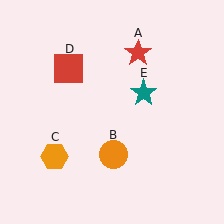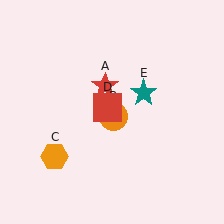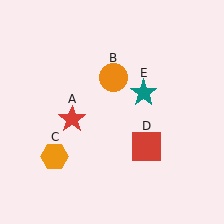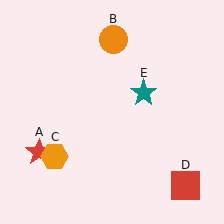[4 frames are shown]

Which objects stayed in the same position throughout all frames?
Orange hexagon (object C) and teal star (object E) remained stationary.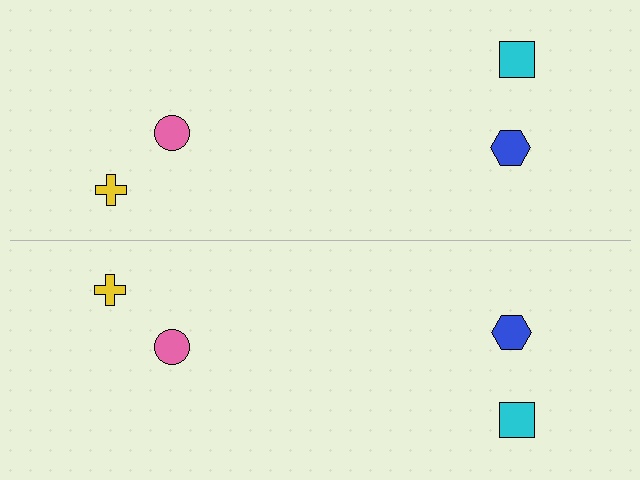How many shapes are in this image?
There are 8 shapes in this image.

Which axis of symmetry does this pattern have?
The pattern has a horizontal axis of symmetry running through the center of the image.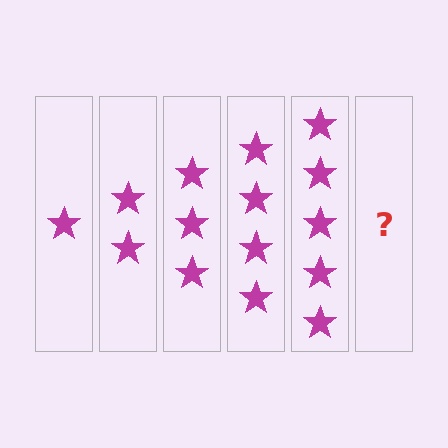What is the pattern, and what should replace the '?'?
The pattern is that each step adds one more star. The '?' should be 6 stars.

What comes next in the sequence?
The next element should be 6 stars.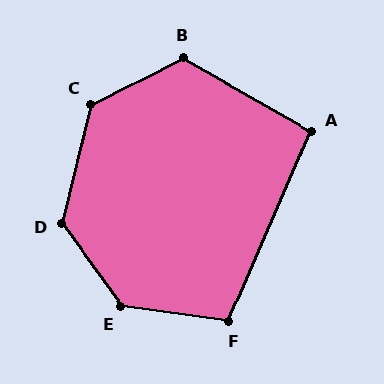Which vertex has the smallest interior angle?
A, at approximately 96 degrees.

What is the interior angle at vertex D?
Approximately 130 degrees (obtuse).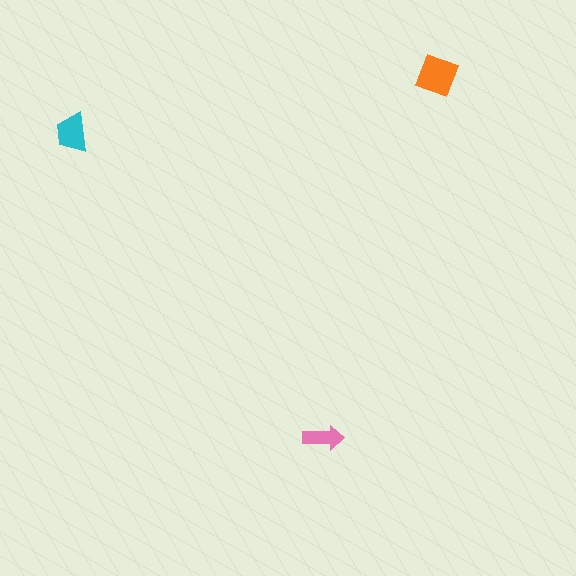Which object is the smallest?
The pink arrow.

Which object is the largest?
The orange square.